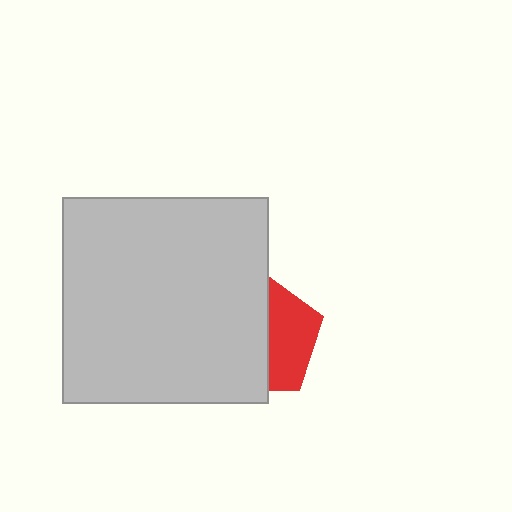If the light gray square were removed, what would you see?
You would see the complete red pentagon.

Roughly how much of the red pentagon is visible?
A small part of it is visible (roughly 40%).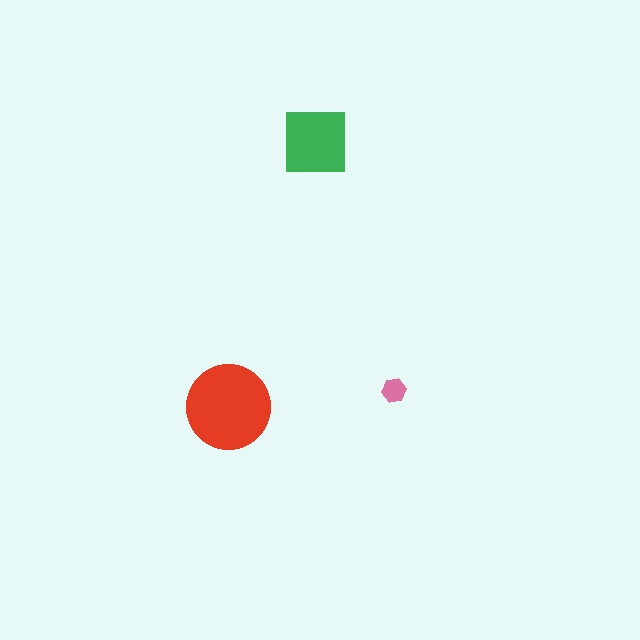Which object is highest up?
The green square is topmost.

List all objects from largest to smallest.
The red circle, the green square, the pink hexagon.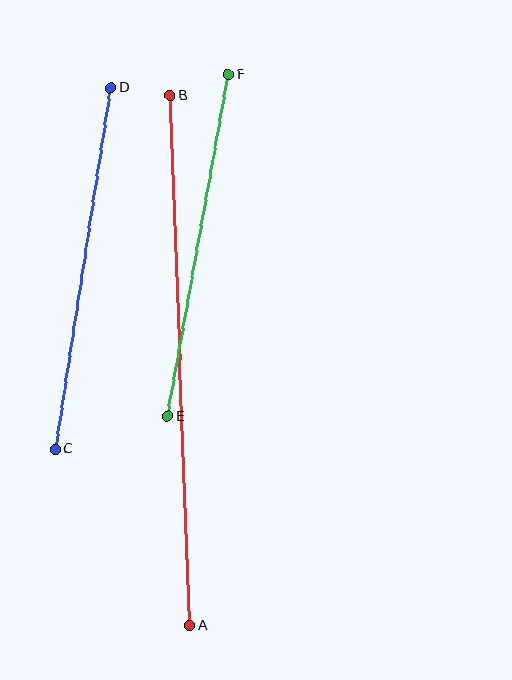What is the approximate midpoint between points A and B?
The midpoint is at approximately (180, 361) pixels.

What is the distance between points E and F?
The distance is approximately 347 pixels.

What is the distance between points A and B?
The distance is approximately 531 pixels.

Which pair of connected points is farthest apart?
Points A and B are farthest apart.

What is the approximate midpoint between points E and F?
The midpoint is at approximately (198, 246) pixels.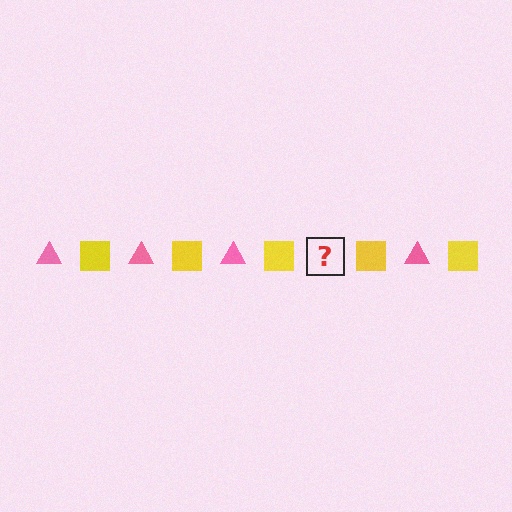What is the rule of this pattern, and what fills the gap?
The rule is that the pattern alternates between pink triangle and yellow square. The gap should be filled with a pink triangle.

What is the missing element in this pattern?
The missing element is a pink triangle.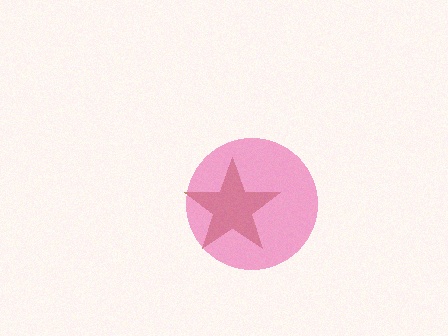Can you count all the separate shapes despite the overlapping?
Yes, there are 2 separate shapes.